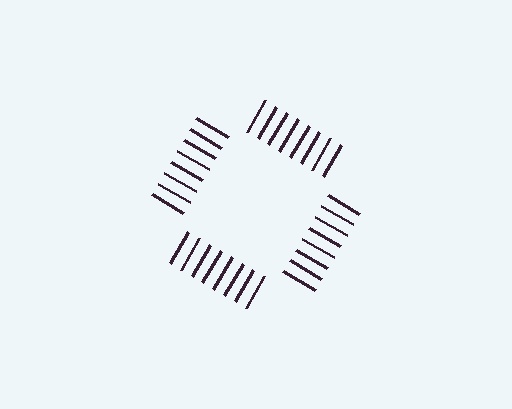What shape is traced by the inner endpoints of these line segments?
An illusory square — the line segments terminate on its edges but no continuous stroke is drawn.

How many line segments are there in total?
32 — 8 along each of the 4 edges.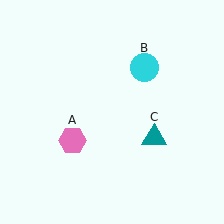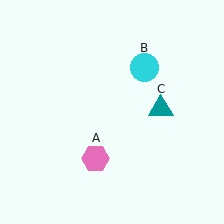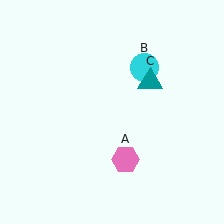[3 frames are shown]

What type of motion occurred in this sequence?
The pink hexagon (object A), teal triangle (object C) rotated counterclockwise around the center of the scene.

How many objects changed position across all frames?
2 objects changed position: pink hexagon (object A), teal triangle (object C).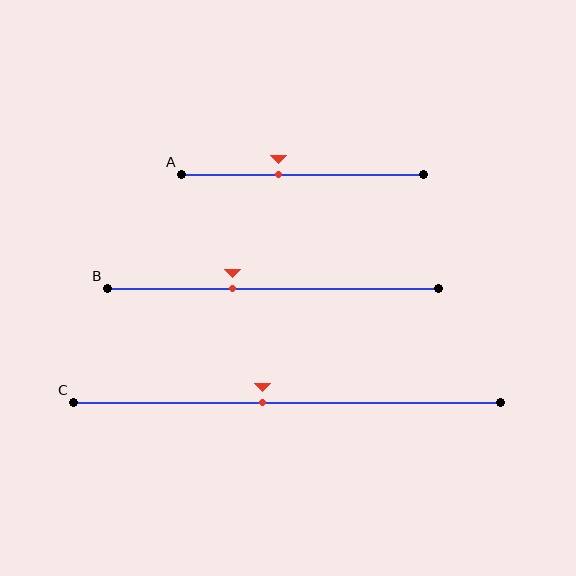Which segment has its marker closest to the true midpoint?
Segment C has its marker closest to the true midpoint.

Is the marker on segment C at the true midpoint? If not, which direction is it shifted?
No, the marker on segment C is shifted to the left by about 6% of the segment length.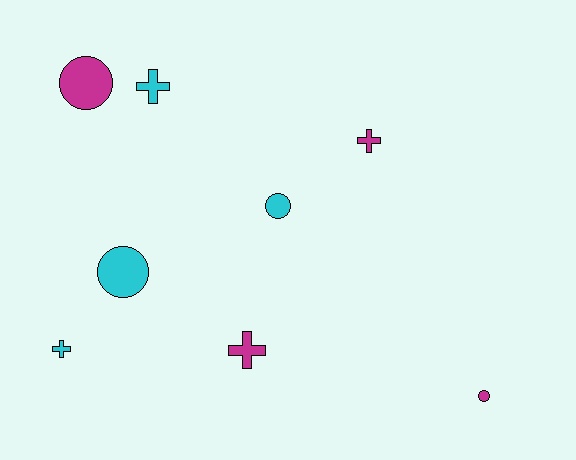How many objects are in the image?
There are 8 objects.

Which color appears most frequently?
Magenta, with 4 objects.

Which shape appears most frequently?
Cross, with 4 objects.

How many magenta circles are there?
There are 2 magenta circles.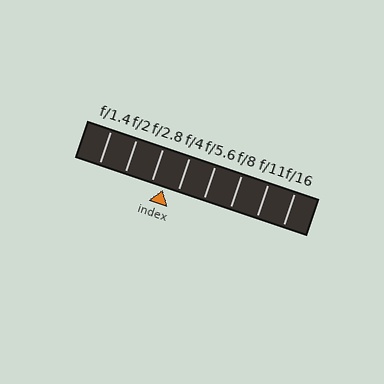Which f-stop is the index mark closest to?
The index mark is closest to f/2.8.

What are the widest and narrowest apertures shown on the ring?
The widest aperture shown is f/1.4 and the narrowest is f/16.